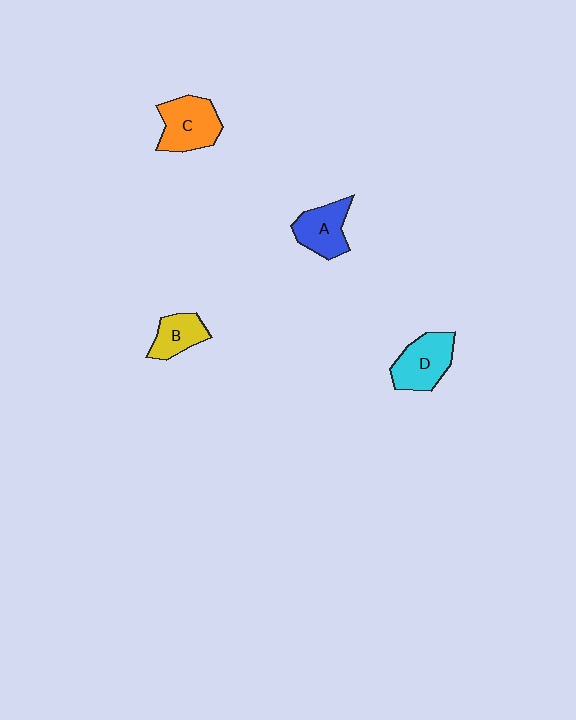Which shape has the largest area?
Shape C (orange).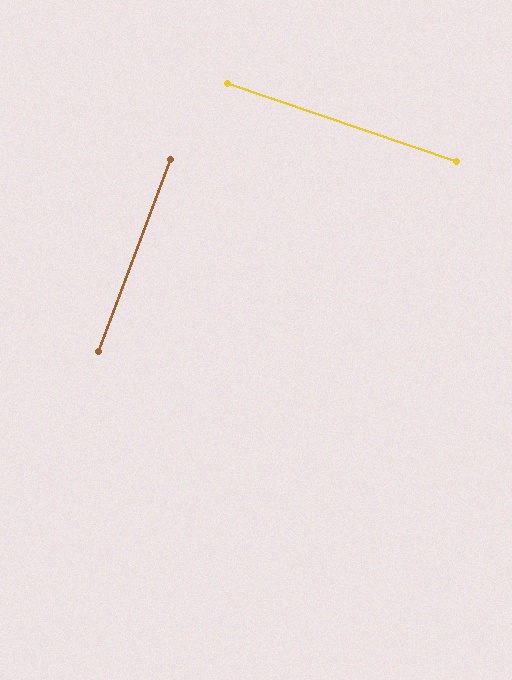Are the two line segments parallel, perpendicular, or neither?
Perpendicular — they meet at approximately 88°.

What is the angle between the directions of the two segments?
Approximately 88 degrees.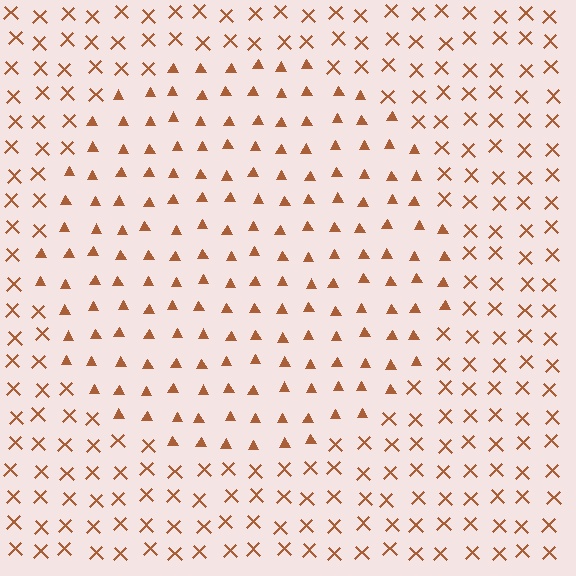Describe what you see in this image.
The image is filled with small brown elements arranged in a uniform grid. A circle-shaped region contains triangles, while the surrounding area contains X marks. The boundary is defined purely by the change in element shape.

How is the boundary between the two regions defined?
The boundary is defined by a change in element shape: triangles inside vs. X marks outside. All elements share the same color and spacing.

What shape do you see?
I see a circle.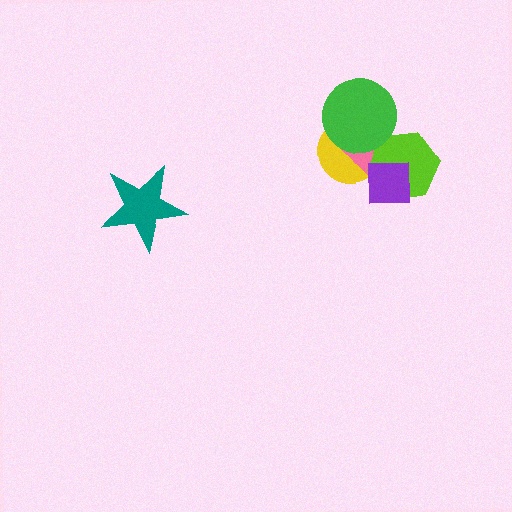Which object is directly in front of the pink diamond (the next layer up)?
The lime hexagon is directly in front of the pink diamond.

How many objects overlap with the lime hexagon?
4 objects overlap with the lime hexagon.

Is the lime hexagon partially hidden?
Yes, it is partially covered by another shape.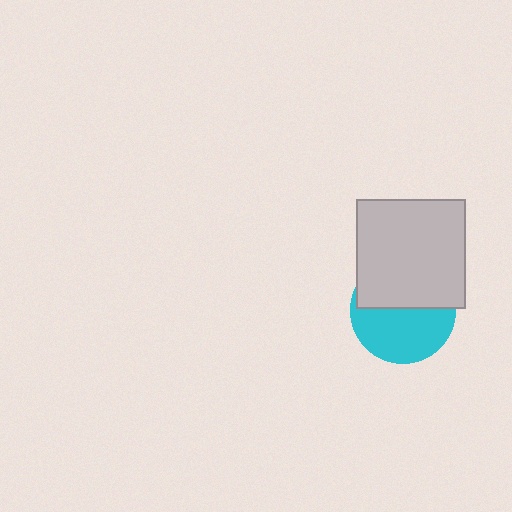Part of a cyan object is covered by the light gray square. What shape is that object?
It is a circle.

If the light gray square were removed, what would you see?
You would see the complete cyan circle.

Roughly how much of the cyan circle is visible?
About half of it is visible (roughly 52%).